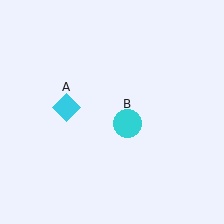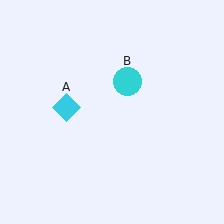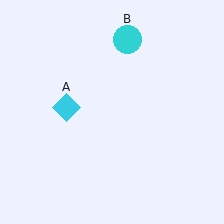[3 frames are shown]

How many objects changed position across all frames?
1 object changed position: cyan circle (object B).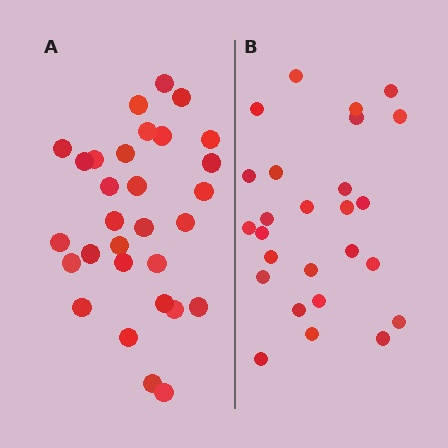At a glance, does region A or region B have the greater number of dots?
Region A (the left region) has more dots.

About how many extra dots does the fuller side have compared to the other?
Region A has about 4 more dots than region B.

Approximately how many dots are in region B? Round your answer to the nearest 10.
About 30 dots. (The exact count is 26, which rounds to 30.)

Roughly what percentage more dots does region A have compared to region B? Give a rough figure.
About 15% more.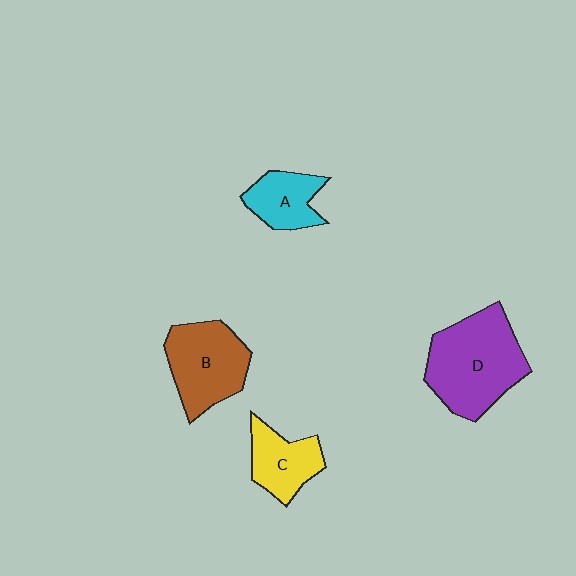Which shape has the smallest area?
Shape A (cyan).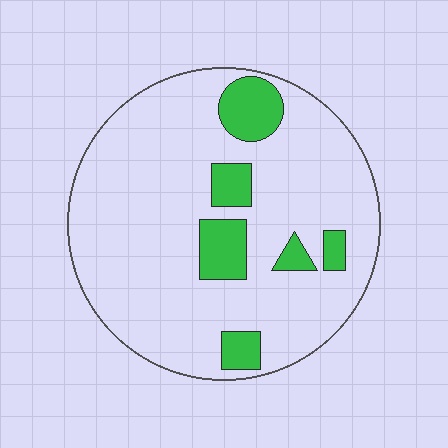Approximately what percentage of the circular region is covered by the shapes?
Approximately 15%.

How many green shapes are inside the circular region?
6.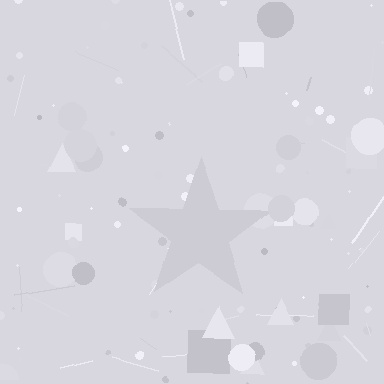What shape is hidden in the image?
A star is hidden in the image.